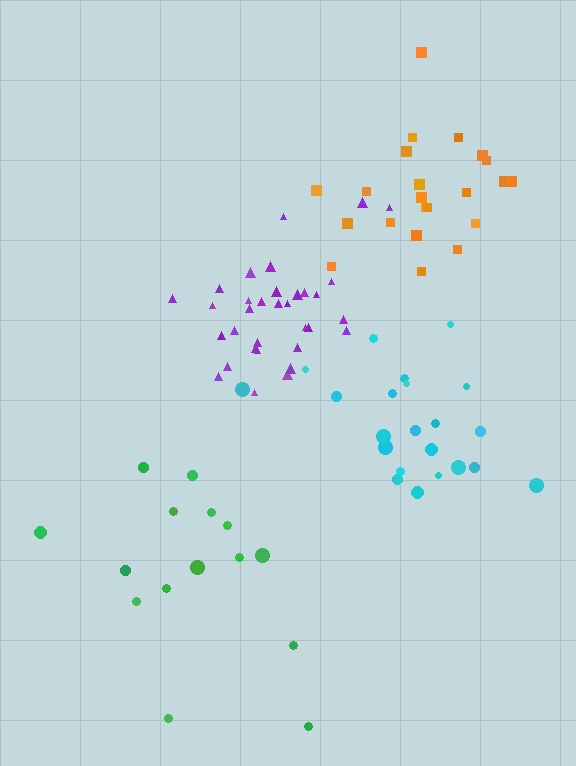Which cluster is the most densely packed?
Purple.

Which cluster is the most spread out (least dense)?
Green.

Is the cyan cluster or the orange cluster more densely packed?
Cyan.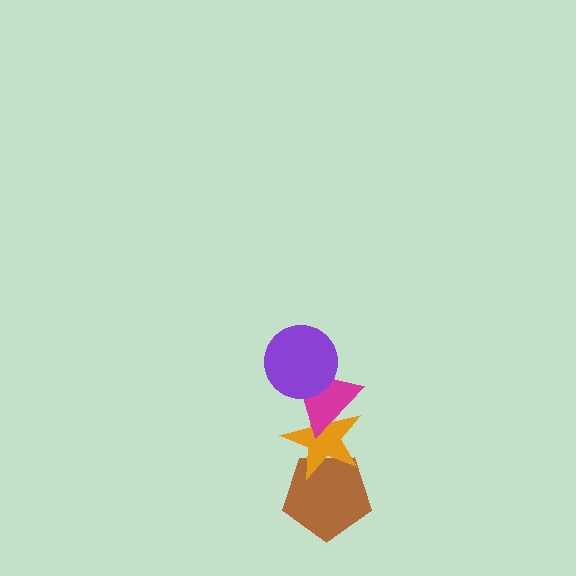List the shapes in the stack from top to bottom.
From top to bottom: the purple circle, the magenta triangle, the orange star, the brown pentagon.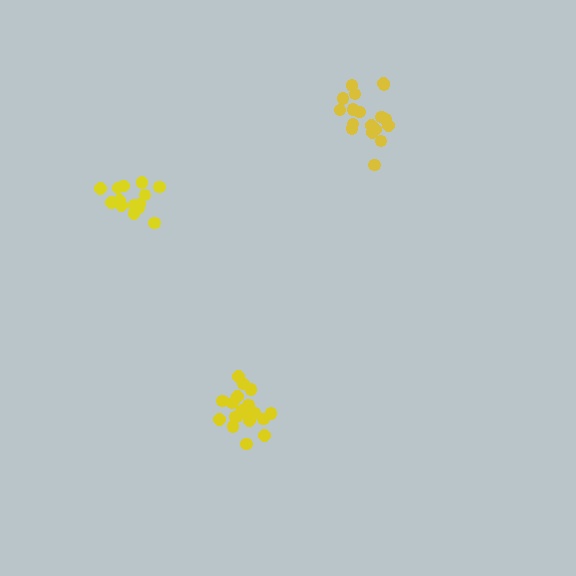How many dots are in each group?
Group 1: 18 dots, Group 2: 14 dots, Group 3: 20 dots (52 total).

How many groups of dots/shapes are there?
There are 3 groups.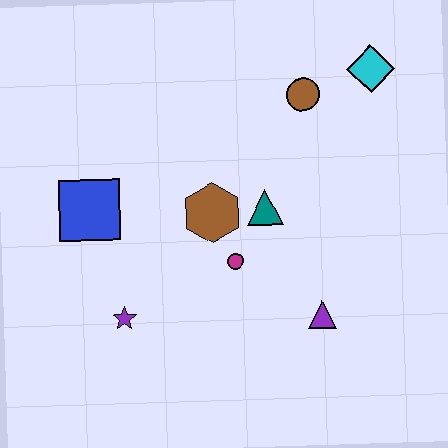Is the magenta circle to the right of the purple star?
Yes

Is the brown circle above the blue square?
Yes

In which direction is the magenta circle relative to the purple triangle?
The magenta circle is to the left of the purple triangle.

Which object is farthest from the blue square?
The cyan diamond is farthest from the blue square.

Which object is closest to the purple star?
The blue square is closest to the purple star.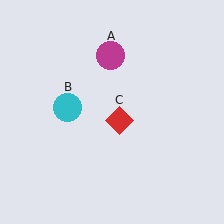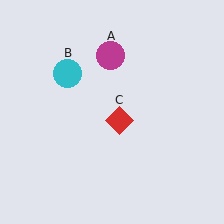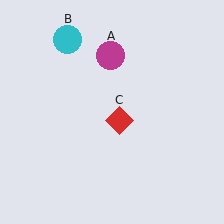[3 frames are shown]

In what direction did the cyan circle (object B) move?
The cyan circle (object B) moved up.